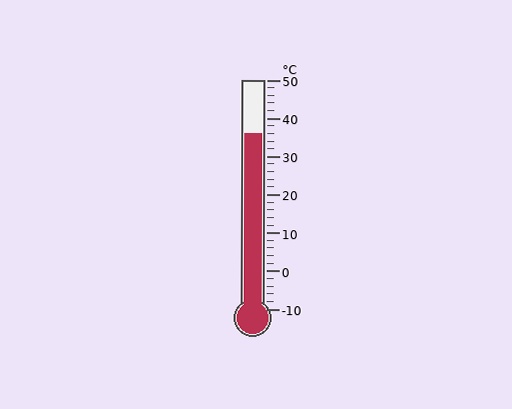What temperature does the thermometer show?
The thermometer shows approximately 36°C.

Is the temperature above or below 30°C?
The temperature is above 30°C.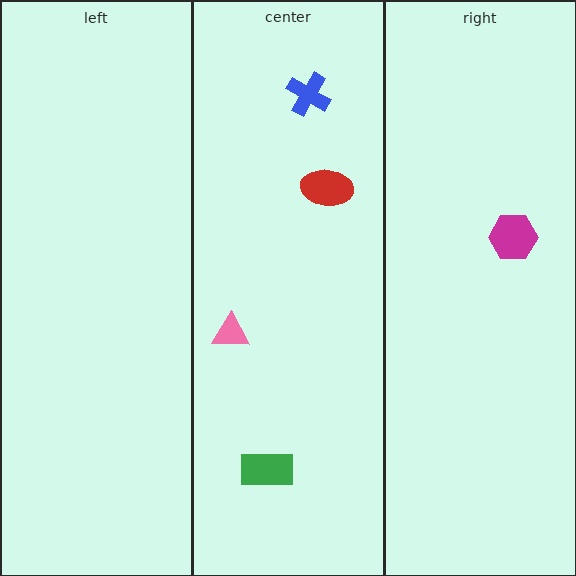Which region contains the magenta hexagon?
The right region.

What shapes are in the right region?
The magenta hexagon.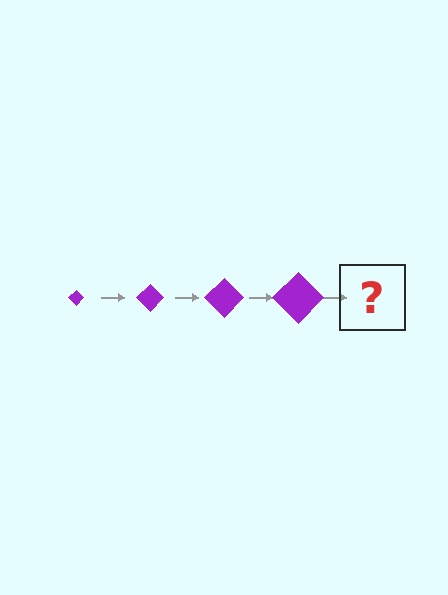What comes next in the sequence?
The next element should be a purple diamond, larger than the previous one.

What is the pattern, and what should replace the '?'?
The pattern is that the diamond gets progressively larger each step. The '?' should be a purple diamond, larger than the previous one.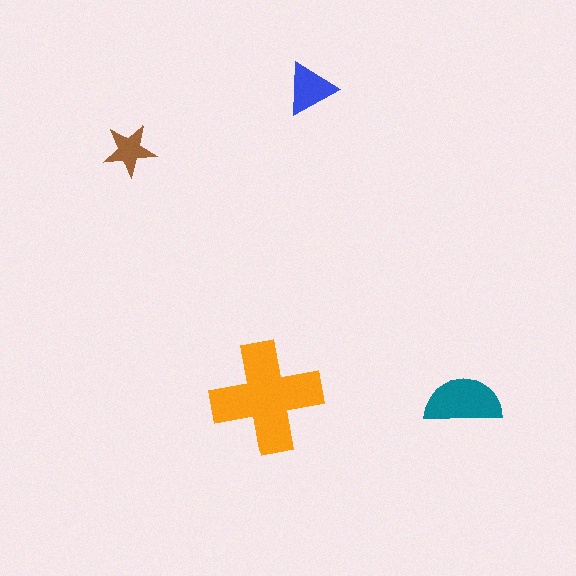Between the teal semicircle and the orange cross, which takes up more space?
The orange cross.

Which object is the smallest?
The brown star.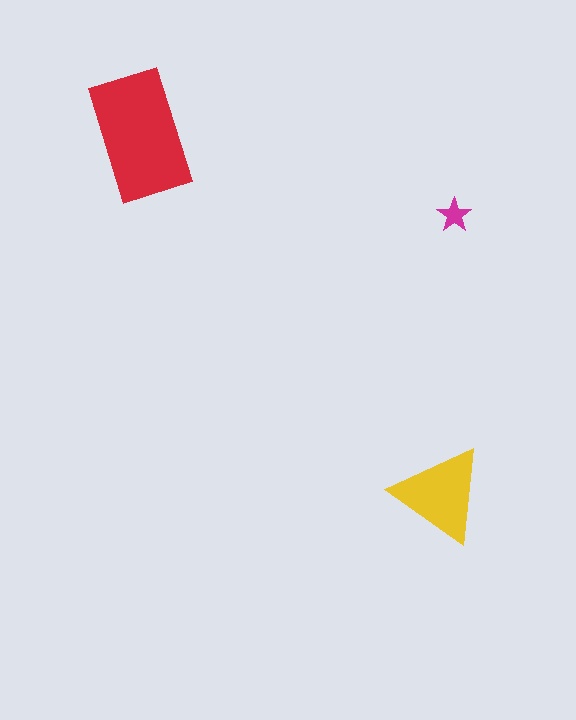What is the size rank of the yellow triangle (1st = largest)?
2nd.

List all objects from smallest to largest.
The magenta star, the yellow triangle, the red rectangle.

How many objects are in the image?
There are 3 objects in the image.